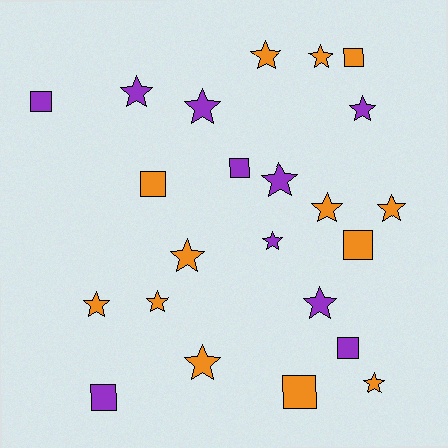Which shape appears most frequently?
Star, with 15 objects.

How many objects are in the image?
There are 23 objects.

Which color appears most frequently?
Orange, with 13 objects.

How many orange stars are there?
There are 9 orange stars.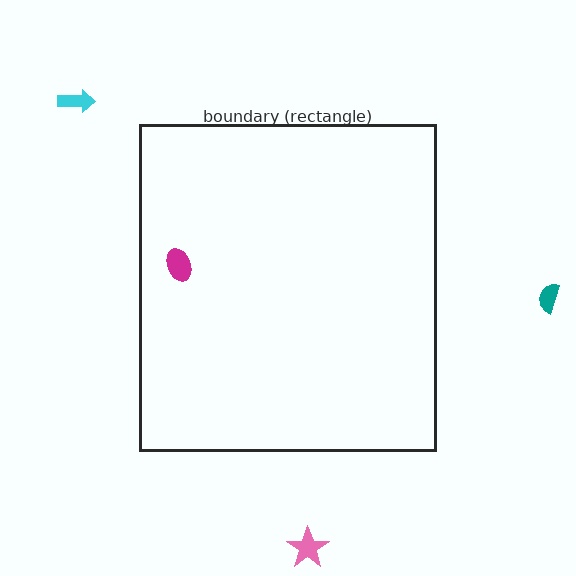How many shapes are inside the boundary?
1 inside, 3 outside.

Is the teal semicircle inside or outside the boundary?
Outside.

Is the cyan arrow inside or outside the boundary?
Outside.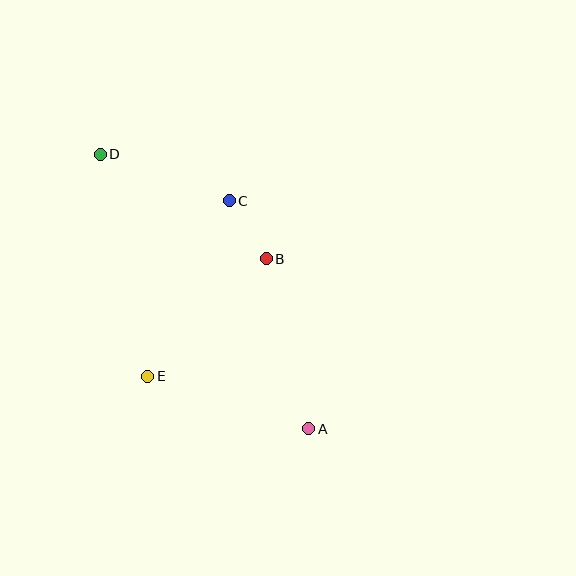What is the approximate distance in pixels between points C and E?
The distance between C and E is approximately 193 pixels.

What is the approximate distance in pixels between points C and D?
The distance between C and D is approximately 137 pixels.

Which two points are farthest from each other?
Points A and D are farthest from each other.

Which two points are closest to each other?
Points B and C are closest to each other.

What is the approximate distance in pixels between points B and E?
The distance between B and E is approximately 167 pixels.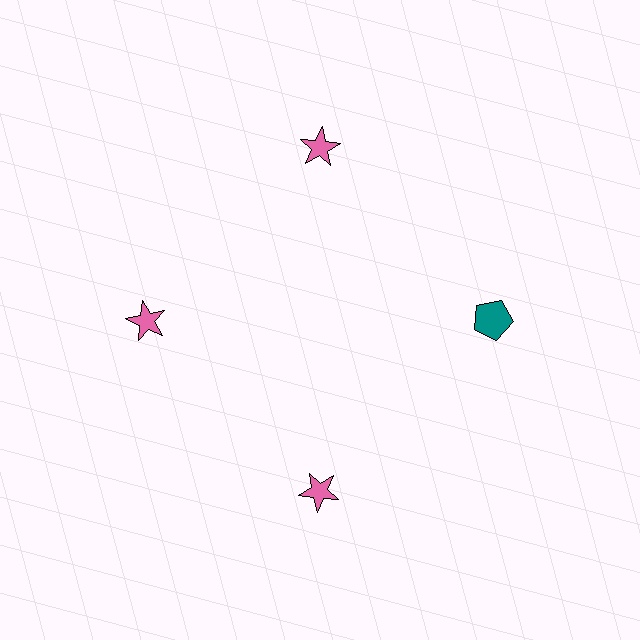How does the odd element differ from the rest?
It differs in both color (teal instead of pink) and shape (pentagon instead of star).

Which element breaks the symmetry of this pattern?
The teal pentagon at roughly the 3 o'clock position breaks the symmetry. All other shapes are pink stars.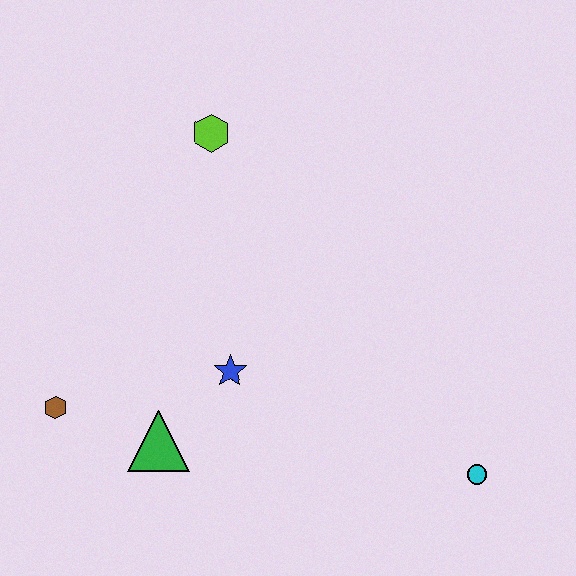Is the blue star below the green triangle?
No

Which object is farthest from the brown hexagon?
The cyan circle is farthest from the brown hexagon.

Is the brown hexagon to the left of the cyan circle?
Yes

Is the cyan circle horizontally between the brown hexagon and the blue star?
No